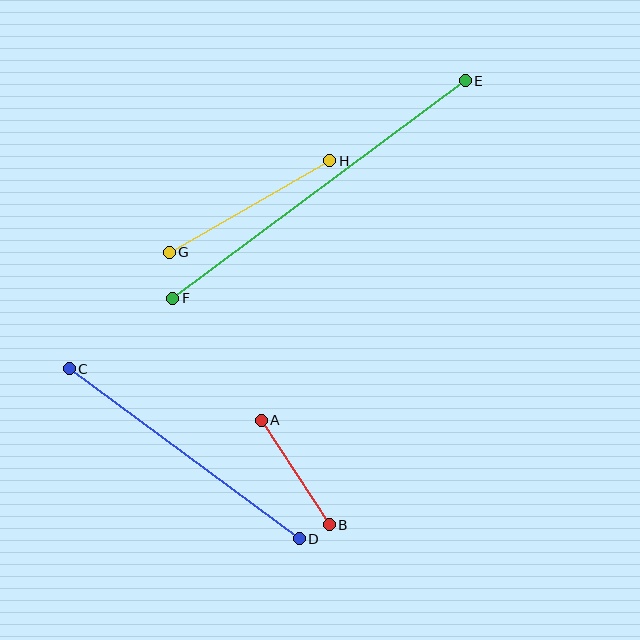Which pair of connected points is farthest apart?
Points E and F are farthest apart.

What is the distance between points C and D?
The distance is approximately 286 pixels.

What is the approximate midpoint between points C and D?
The midpoint is at approximately (184, 454) pixels.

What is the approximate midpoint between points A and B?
The midpoint is at approximately (295, 472) pixels.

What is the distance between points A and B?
The distance is approximately 125 pixels.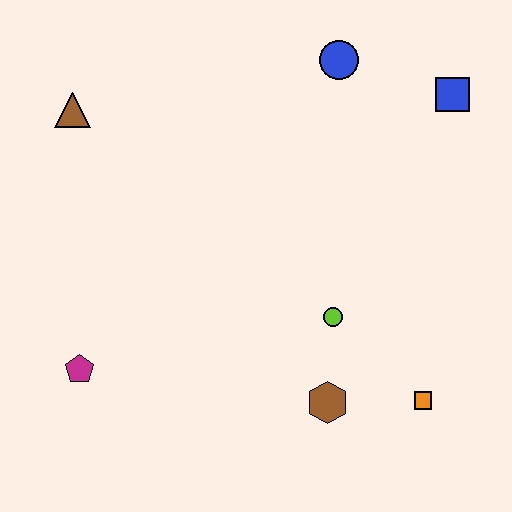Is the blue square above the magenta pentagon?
Yes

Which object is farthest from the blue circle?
The magenta pentagon is farthest from the blue circle.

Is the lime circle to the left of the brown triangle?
No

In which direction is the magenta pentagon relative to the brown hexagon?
The magenta pentagon is to the left of the brown hexagon.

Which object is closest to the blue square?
The blue circle is closest to the blue square.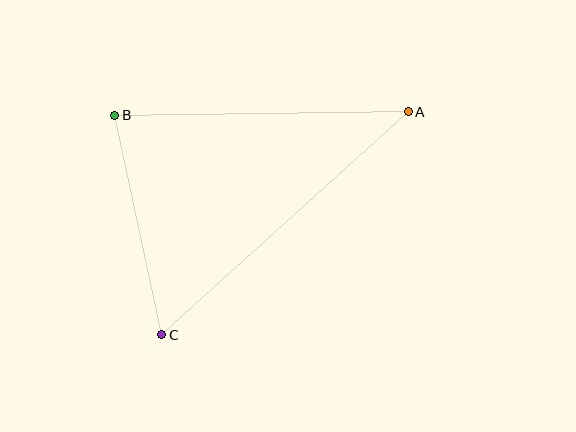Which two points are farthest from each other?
Points A and C are farthest from each other.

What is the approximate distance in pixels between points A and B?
The distance between A and B is approximately 293 pixels.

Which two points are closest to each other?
Points B and C are closest to each other.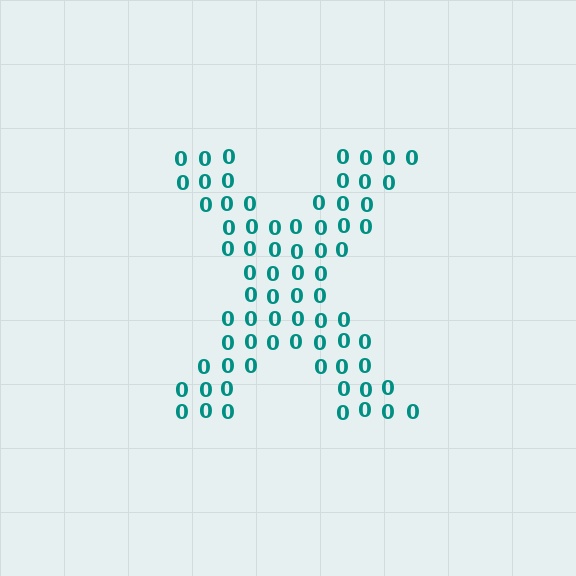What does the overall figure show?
The overall figure shows the letter X.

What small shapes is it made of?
It is made of small digit 0's.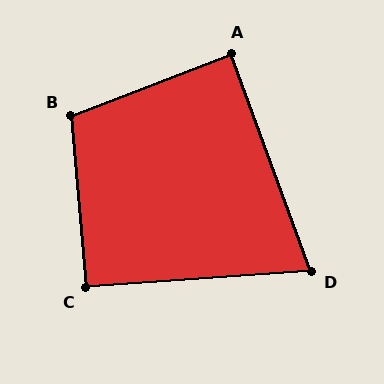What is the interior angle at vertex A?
Approximately 89 degrees (approximately right).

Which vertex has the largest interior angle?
B, at approximately 106 degrees.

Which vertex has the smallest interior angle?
D, at approximately 74 degrees.